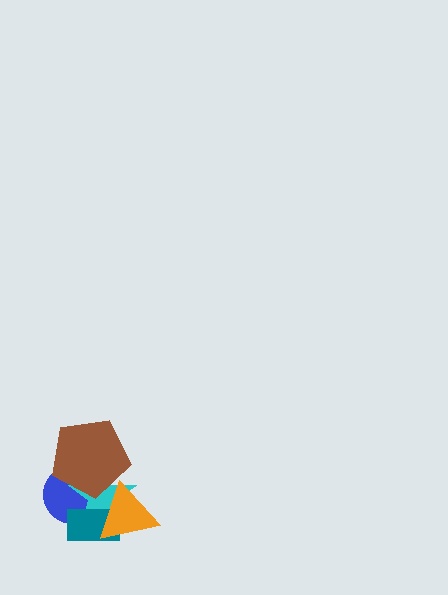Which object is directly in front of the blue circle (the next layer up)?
The cyan star is directly in front of the blue circle.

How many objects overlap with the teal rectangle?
3 objects overlap with the teal rectangle.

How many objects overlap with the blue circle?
4 objects overlap with the blue circle.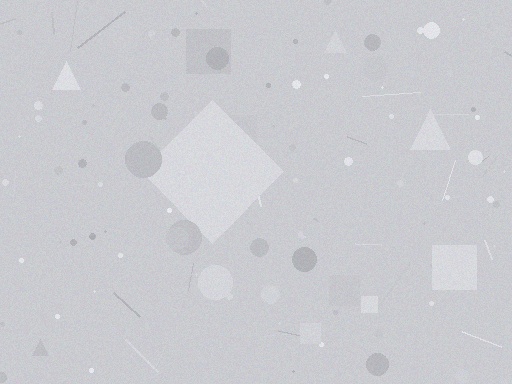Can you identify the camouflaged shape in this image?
The camouflaged shape is a diamond.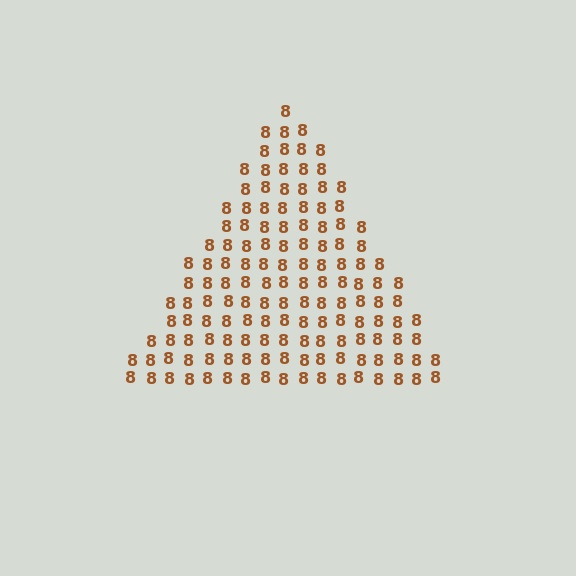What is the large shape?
The large shape is a triangle.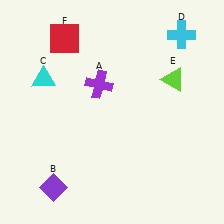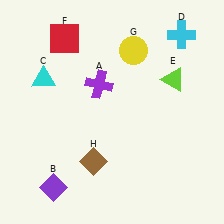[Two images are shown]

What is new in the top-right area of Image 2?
A yellow circle (G) was added in the top-right area of Image 2.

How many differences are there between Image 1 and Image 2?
There are 2 differences between the two images.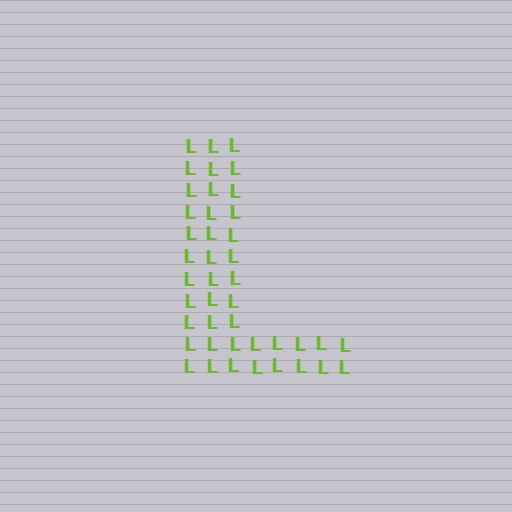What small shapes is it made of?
It is made of small letter L's.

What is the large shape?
The large shape is the letter L.